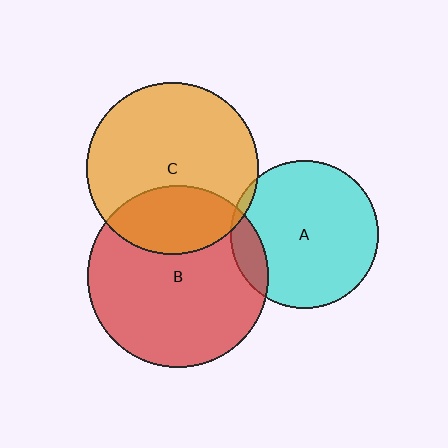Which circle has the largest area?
Circle B (red).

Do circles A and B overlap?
Yes.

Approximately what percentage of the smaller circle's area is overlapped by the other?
Approximately 10%.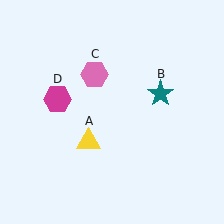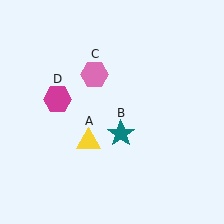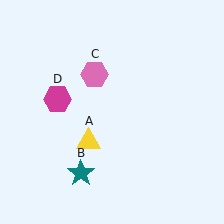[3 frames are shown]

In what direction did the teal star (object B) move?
The teal star (object B) moved down and to the left.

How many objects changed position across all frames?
1 object changed position: teal star (object B).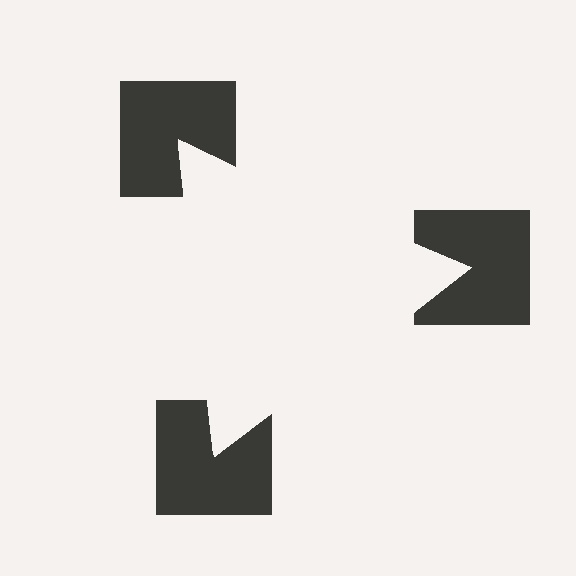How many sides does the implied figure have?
3 sides.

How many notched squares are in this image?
There are 3 — one at each vertex of the illusory triangle.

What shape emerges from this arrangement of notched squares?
An illusory triangle — its edges are inferred from the aligned wedge cuts in the notched squares, not physically drawn.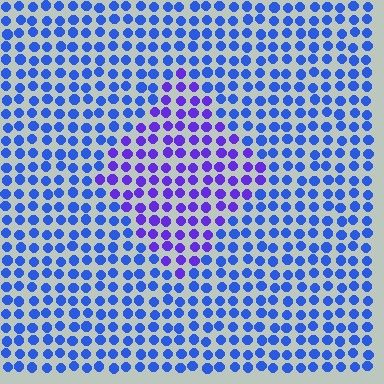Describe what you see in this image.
The image is filled with small blue elements in a uniform arrangement. A diamond-shaped region is visible where the elements are tinted to a slightly different hue, forming a subtle color boundary.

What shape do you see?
I see a diamond.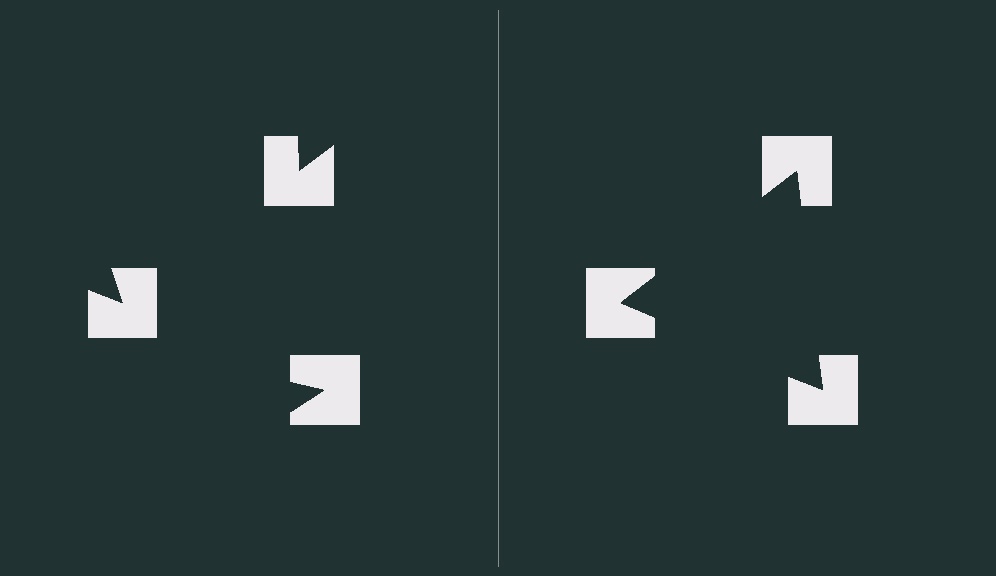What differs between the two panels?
The notched squares are positioned identically on both sides; only the wedge orientations differ. On the right they align to a triangle; on the left they are misaligned.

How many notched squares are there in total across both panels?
6 — 3 on each side.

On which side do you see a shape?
An illusory triangle appears on the right side. On the left side the wedge cuts are rotated, so no coherent shape forms.